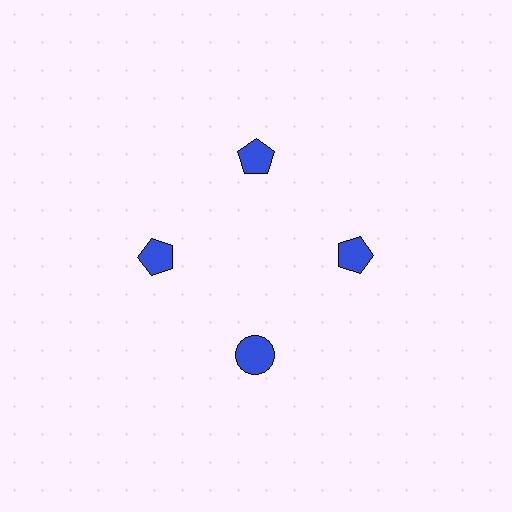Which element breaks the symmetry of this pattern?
The blue circle at roughly the 6 o'clock position breaks the symmetry. All other shapes are blue pentagons.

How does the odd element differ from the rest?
It has a different shape: circle instead of pentagon.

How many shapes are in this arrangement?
There are 4 shapes arranged in a ring pattern.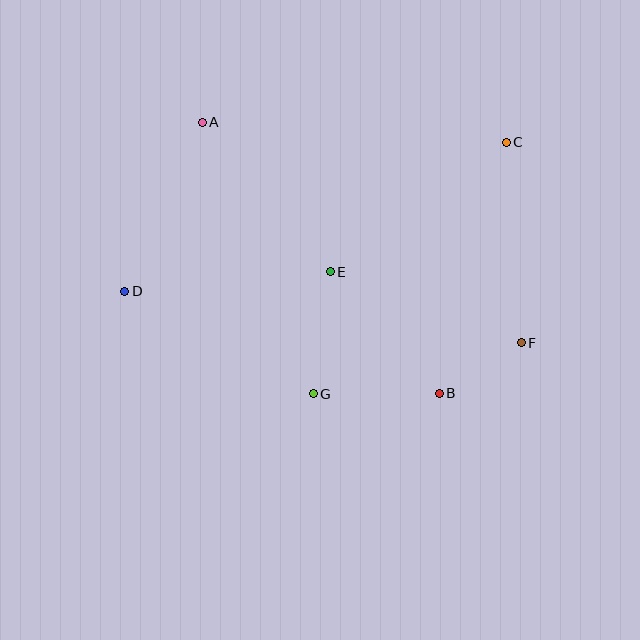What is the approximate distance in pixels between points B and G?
The distance between B and G is approximately 126 pixels.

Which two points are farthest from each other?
Points C and D are farthest from each other.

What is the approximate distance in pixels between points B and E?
The distance between B and E is approximately 163 pixels.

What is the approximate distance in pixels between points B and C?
The distance between B and C is approximately 260 pixels.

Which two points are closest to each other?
Points B and F are closest to each other.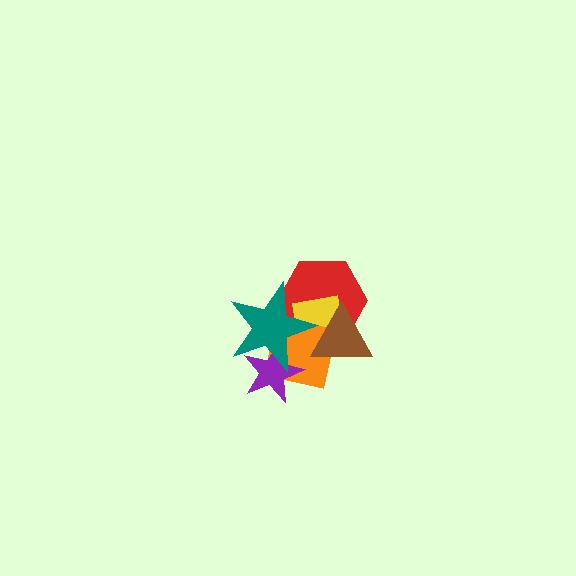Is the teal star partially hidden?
No, no other shape covers it.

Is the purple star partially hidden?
Yes, it is partially covered by another shape.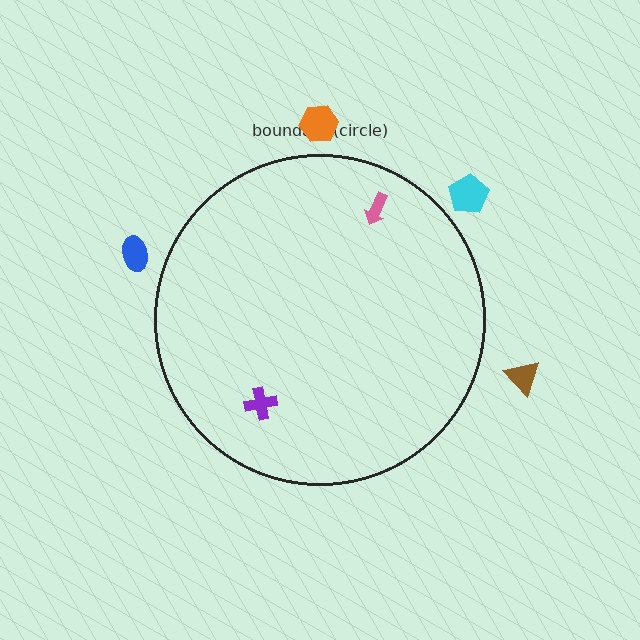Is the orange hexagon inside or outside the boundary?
Outside.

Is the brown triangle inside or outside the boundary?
Outside.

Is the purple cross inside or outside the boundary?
Inside.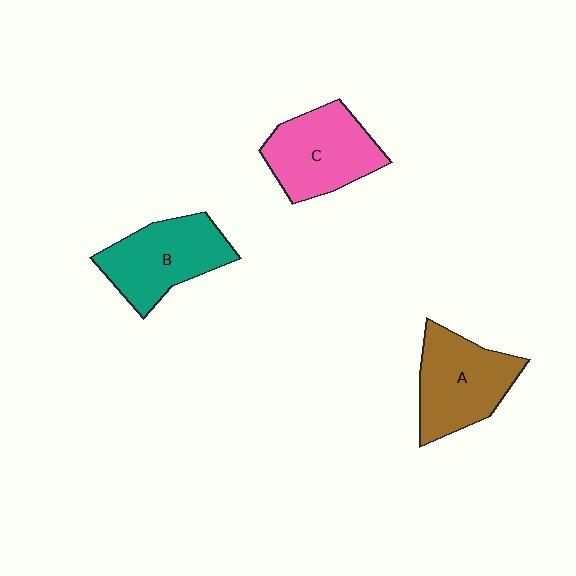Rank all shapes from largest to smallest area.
From largest to smallest: A (brown), C (pink), B (teal).